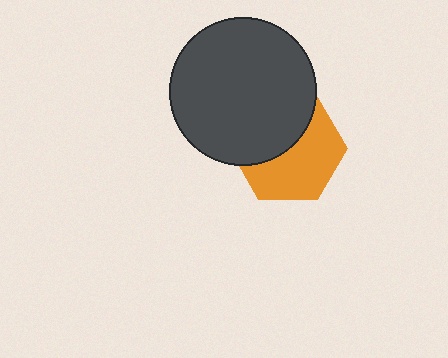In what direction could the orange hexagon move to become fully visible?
The orange hexagon could move down. That would shift it out from behind the dark gray circle entirely.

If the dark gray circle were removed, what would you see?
You would see the complete orange hexagon.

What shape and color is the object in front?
The object in front is a dark gray circle.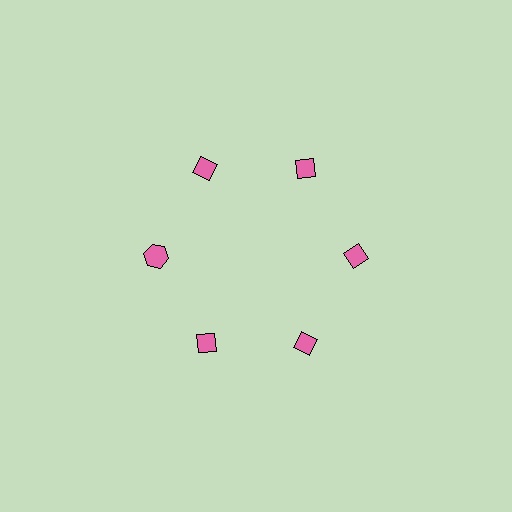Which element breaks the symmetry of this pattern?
The pink hexagon at roughly the 9 o'clock position breaks the symmetry. All other shapes are pink diamonds.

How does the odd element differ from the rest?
It has a different shape: hexagon instead of diamond.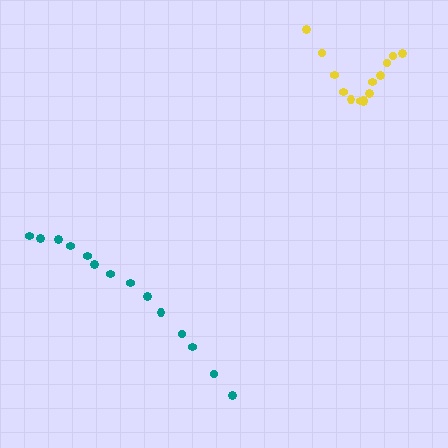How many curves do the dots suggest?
There are 2 distinct paths.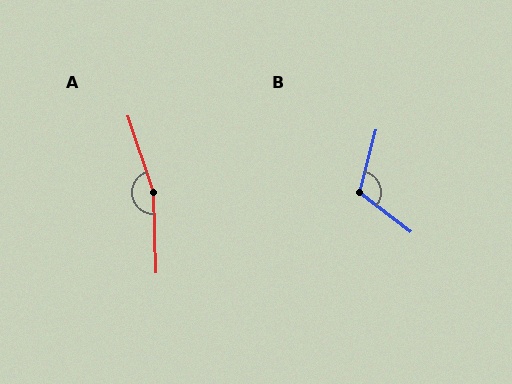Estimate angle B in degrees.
Approximately 112 degrees.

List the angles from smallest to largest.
B (112°), A (163°).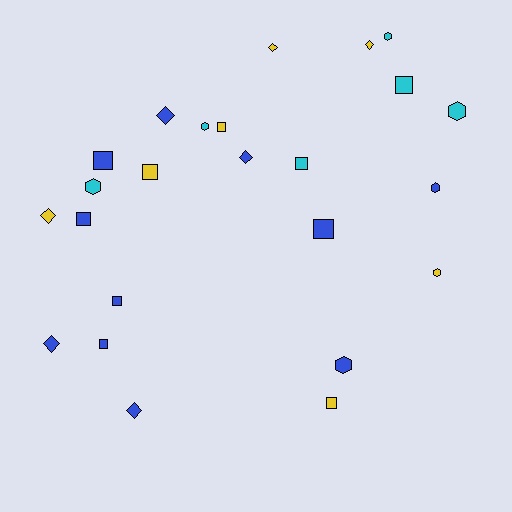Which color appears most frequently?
Blue, with 11 objects.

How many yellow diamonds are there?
There are 3 yellow diamonds.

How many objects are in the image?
There are 24 objects.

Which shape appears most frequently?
Square, with 10 objects.